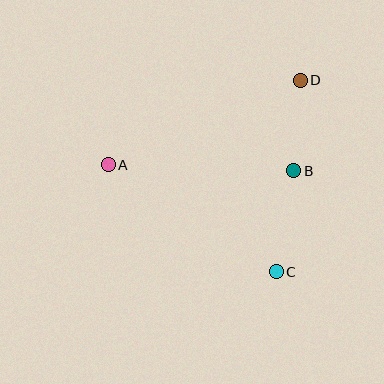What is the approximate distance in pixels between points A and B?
The distance between A and B is approximately 185 pixels.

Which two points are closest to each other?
Points B and D are closest to each other.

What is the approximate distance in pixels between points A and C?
The distance between A and C is approximately 199 pixels.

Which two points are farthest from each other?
Points A and D are farthest from each other.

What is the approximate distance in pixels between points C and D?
The distance between C and D is approximately 193 pixels.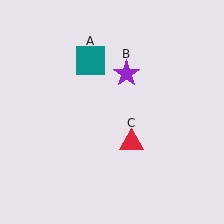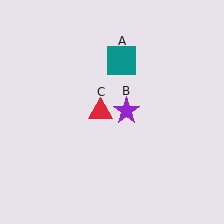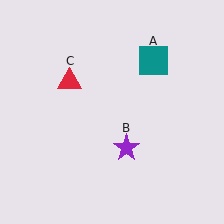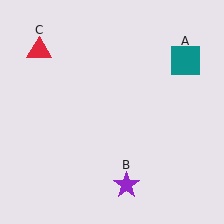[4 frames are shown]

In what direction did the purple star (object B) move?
The purple star (object B) moved down.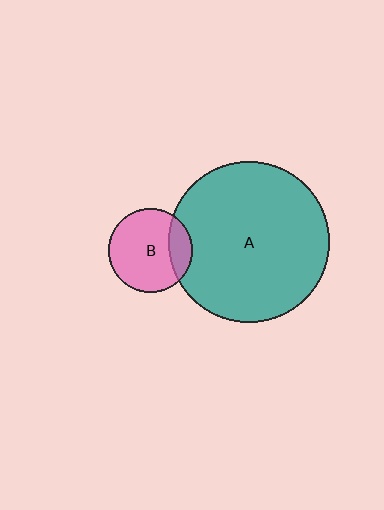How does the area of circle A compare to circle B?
Approximately 3.6 times.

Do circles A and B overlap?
Yes.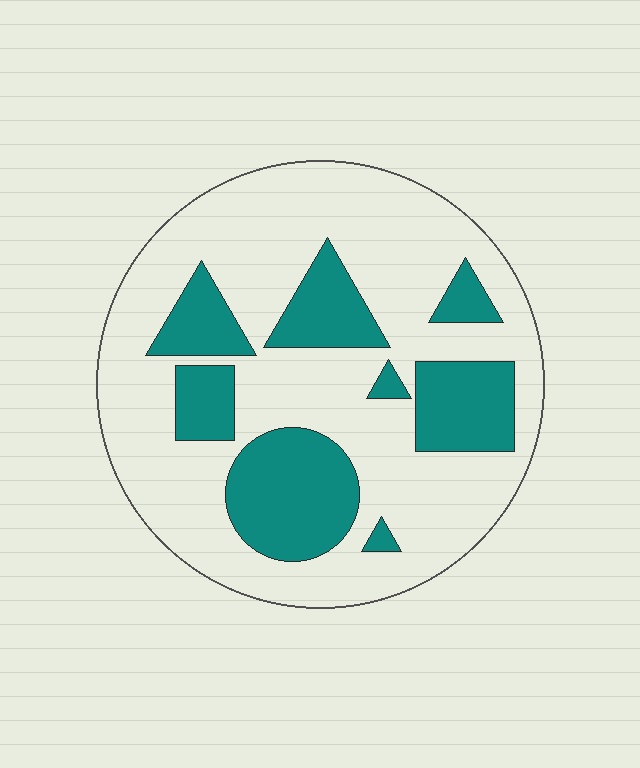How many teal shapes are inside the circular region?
8.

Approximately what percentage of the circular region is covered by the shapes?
Approximately 30%.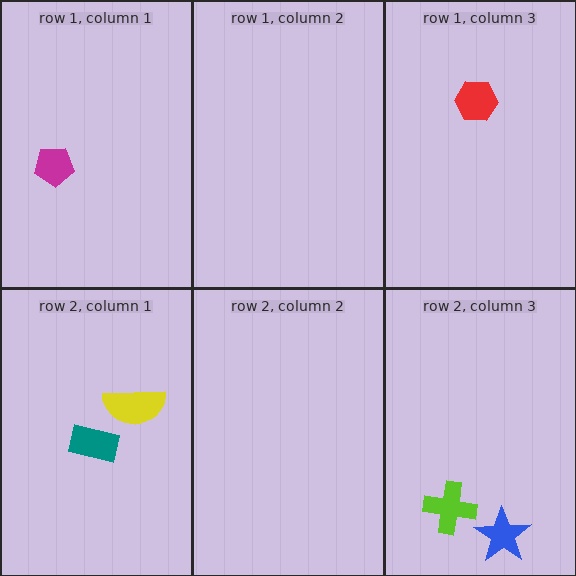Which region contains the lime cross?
The row 2, column 3 region.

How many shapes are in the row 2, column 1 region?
2.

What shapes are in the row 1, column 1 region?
The magenta pentagon.